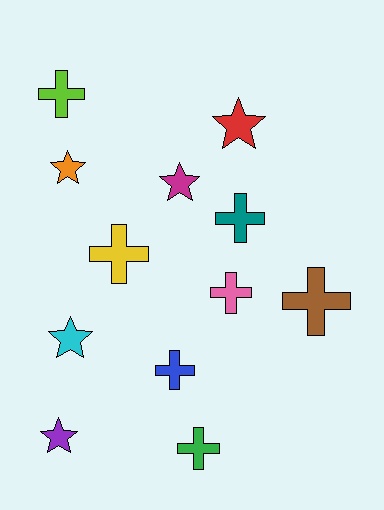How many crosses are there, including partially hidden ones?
There are 7 crosses.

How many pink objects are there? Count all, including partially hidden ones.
There is 1 pink object.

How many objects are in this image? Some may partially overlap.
There are 12 objects.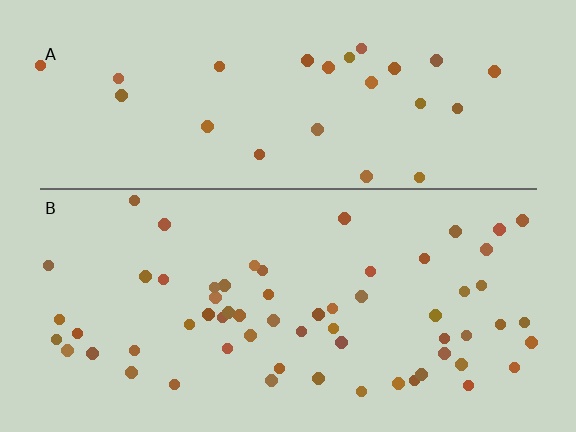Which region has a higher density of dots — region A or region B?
B (the bottom).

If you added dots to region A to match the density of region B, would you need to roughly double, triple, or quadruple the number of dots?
Approximately double.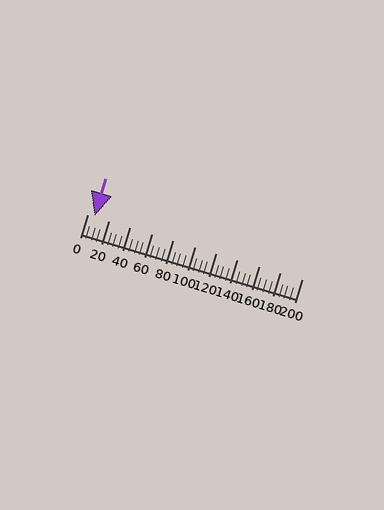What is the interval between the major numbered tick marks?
The major tick marks are spaced 20 units apart.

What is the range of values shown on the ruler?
The ruler shows values from 0 to 200.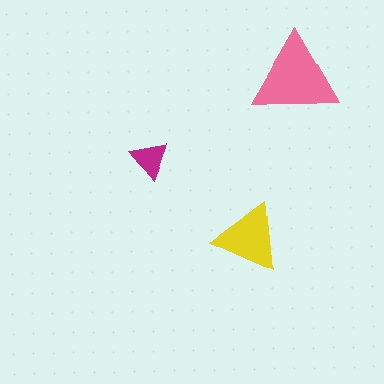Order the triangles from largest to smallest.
the pink one, the yellow one, the magenta one.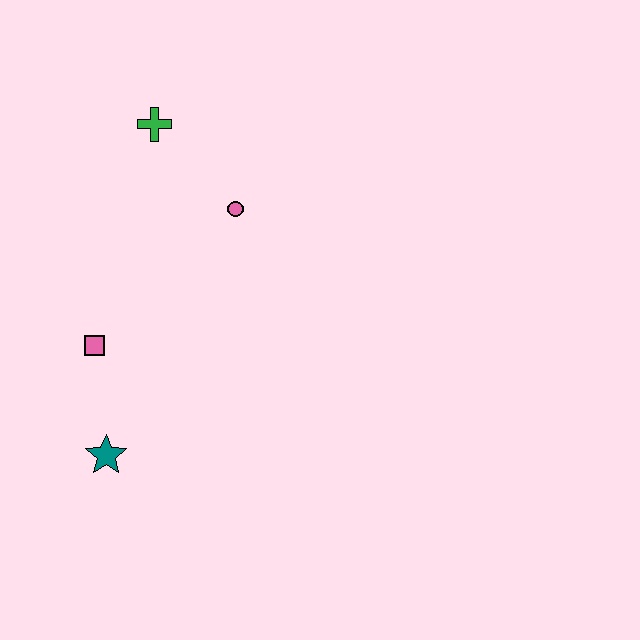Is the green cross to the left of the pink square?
No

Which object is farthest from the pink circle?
The teal star is farthest from the pink circle.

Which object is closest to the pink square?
The teal star is closest to the pink square.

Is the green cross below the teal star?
No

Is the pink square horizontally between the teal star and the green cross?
No